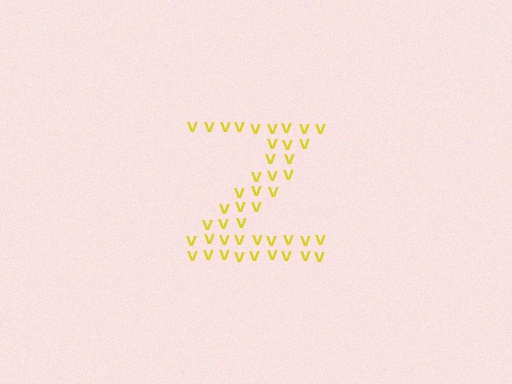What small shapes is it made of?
It is made of small letter V's.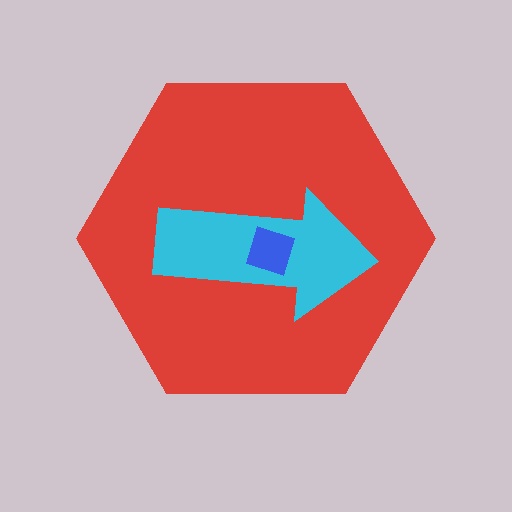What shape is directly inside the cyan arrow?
The blue square.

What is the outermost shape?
The red hexagon.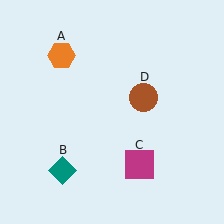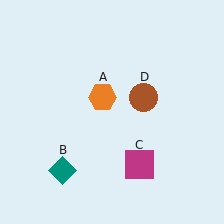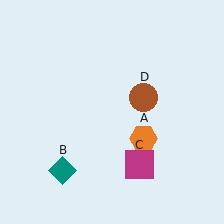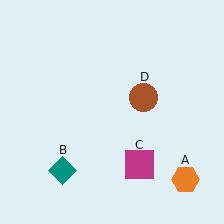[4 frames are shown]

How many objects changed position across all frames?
1 object changed position: orange hexagon (object A).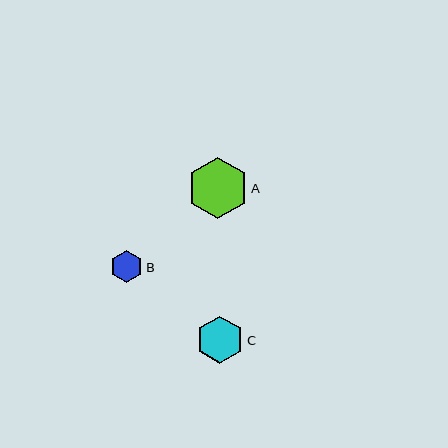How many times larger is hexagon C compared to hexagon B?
Hexagon C is approximately 1.5 times the size of hexagon B.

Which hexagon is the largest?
Hexagon A is the largest with a size of approximately 61 pixels.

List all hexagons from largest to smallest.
From largest to smallest: A, C, B.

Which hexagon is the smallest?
Hexagon B is the smallest with a size of approximately 32 pixels.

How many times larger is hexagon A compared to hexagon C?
Hexagon A is approximately 1.3 times the size of hexagon C.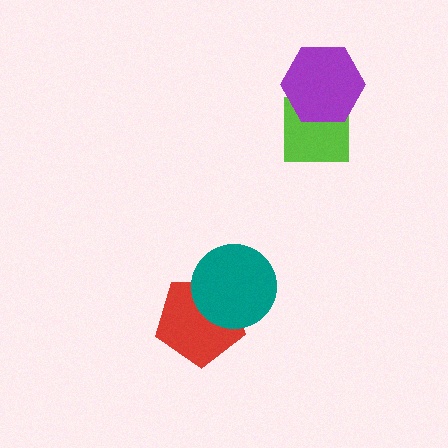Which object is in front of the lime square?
The purple hexagon is in front of the lime square.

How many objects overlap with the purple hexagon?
1 object overlaps with the purple hexagon.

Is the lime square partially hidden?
Yes, it is partially covered by another shape.